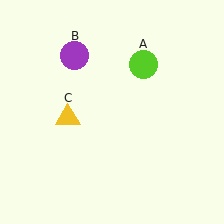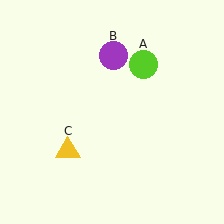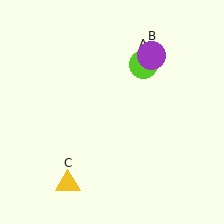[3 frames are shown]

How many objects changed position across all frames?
2 objects changed position: purple circle (object B), yellow triangle (object C).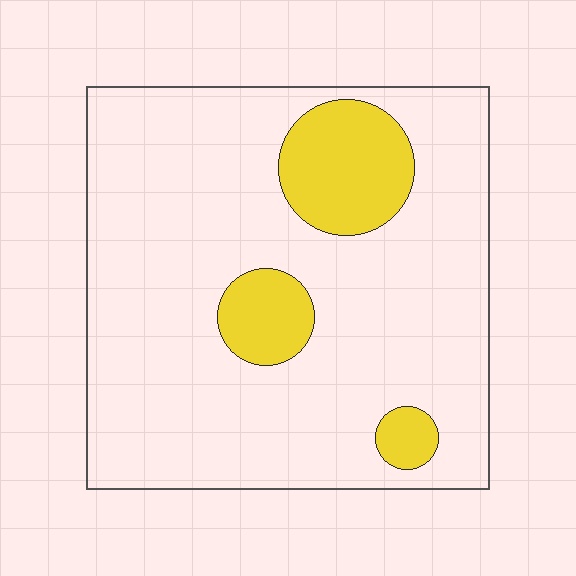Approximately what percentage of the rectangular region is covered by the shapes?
Approximately 15%.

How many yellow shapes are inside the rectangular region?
3.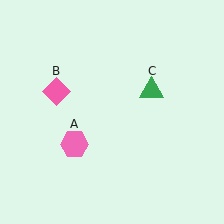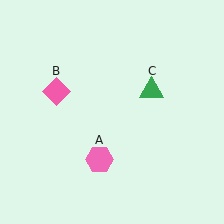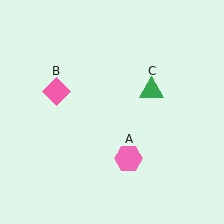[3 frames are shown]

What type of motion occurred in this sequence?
The pink hexagon (object A) rotated counterclockwise around the center of the scene.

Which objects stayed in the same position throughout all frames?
Pink diamond (object B) and green triangle (object C) remained stationary.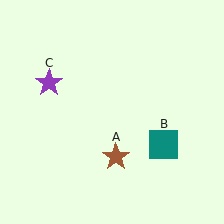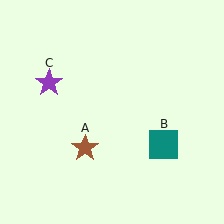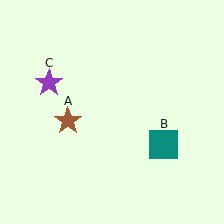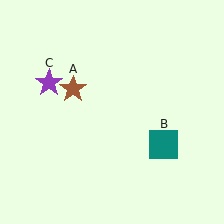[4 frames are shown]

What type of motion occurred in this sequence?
The brown star (object A) rotated clockwise around the center of the scene.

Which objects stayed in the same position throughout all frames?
Teal square (object B) and purple star (object C) remained stationary.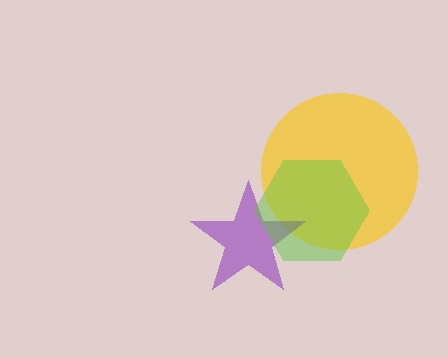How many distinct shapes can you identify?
There are 3 distinct shapes: a yellow circle, a purple star, a lime hexagon.